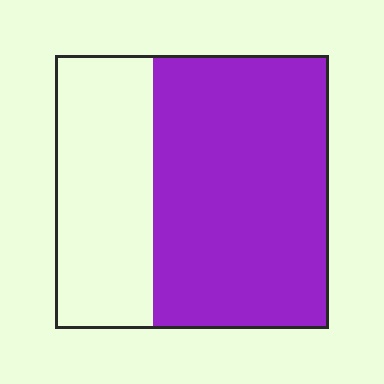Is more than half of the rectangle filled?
Yes.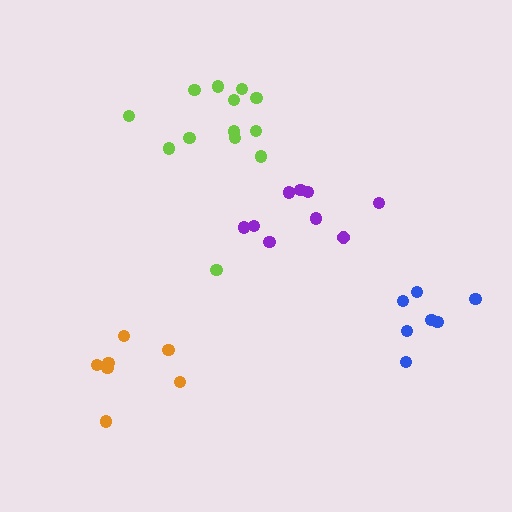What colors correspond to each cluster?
The clusters are colored: lime, orange, purple, blue.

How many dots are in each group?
Group 1: 13 dots, Group 2: 7 dots, Group 3: 9 dots, Group 4: 7 dots (36 total).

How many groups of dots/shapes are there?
There are 4 groups.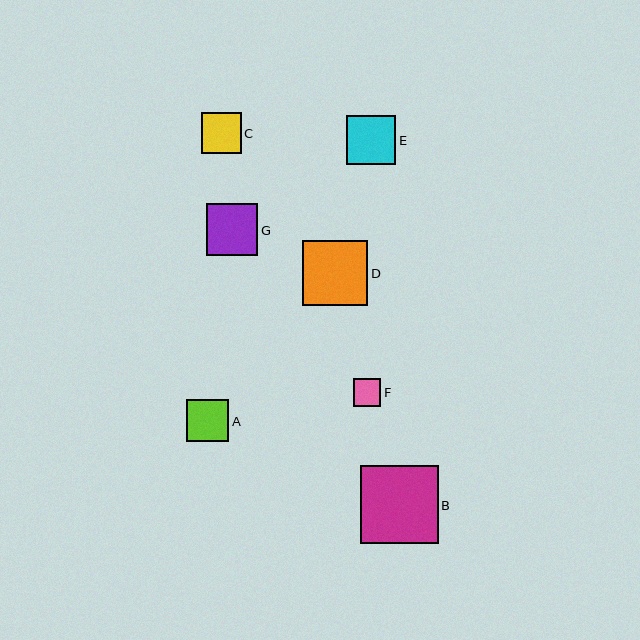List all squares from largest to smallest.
From largest to smallest: B, D, G, E, A, C, F.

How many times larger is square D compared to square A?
Square D is approximately 1.6 times the size of square A.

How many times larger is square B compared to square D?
Square B is approximately 1.2 times the size of square D.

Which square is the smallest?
Square F is the smallest with a size of approximately 27 pixels.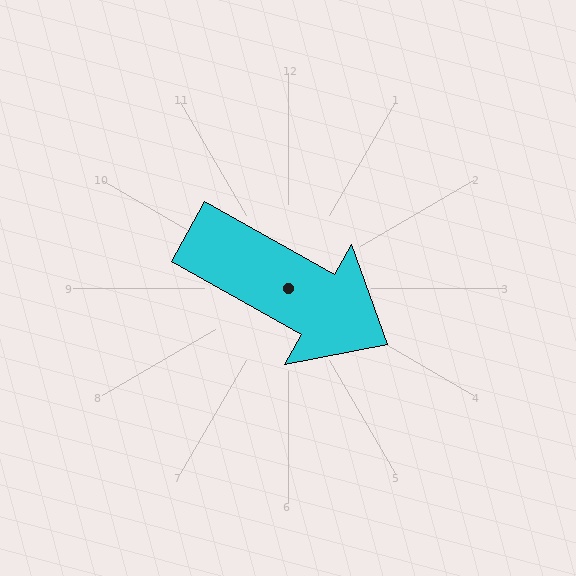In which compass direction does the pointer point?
Southeast.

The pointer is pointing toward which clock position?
Roughly 4 o'clock.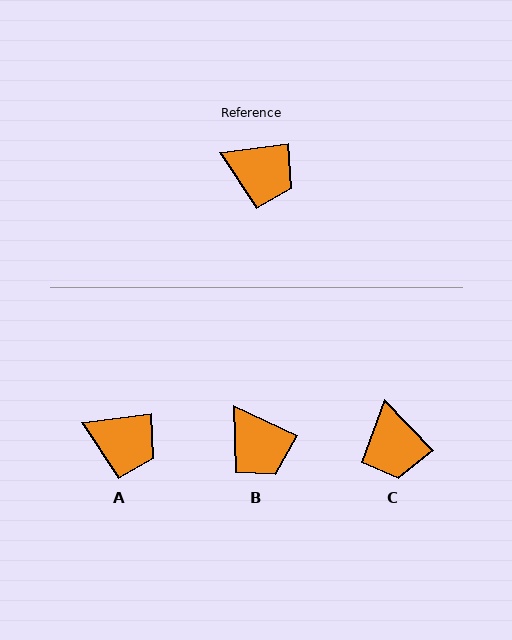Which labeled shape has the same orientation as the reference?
A.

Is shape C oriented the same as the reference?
No, it is off by about 53 degrees.